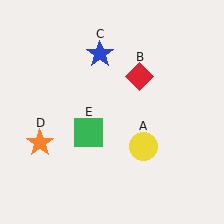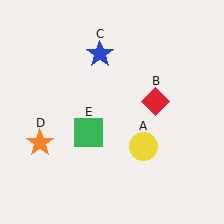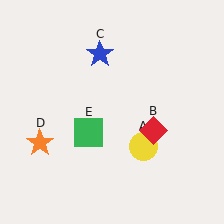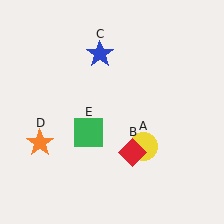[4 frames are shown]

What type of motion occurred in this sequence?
The red diamond (object B) rotated clockwise around the center of the scene.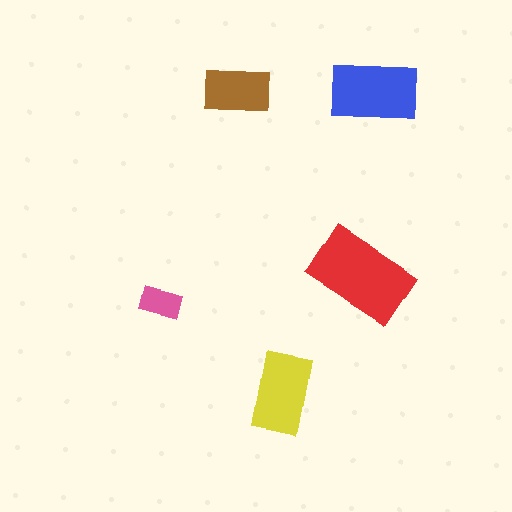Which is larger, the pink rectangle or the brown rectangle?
The brown one.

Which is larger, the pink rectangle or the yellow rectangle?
The yellow one.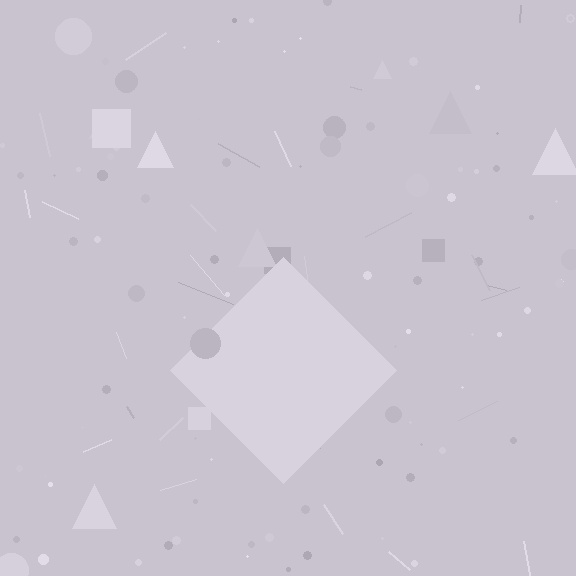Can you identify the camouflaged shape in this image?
The camouflaged shape is a diamond.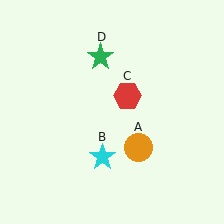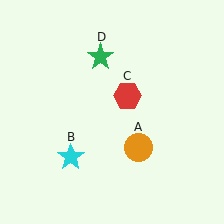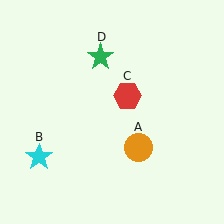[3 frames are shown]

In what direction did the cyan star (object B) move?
The cyan star (object B) moved left.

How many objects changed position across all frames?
1 object changed position: cyan star (object B).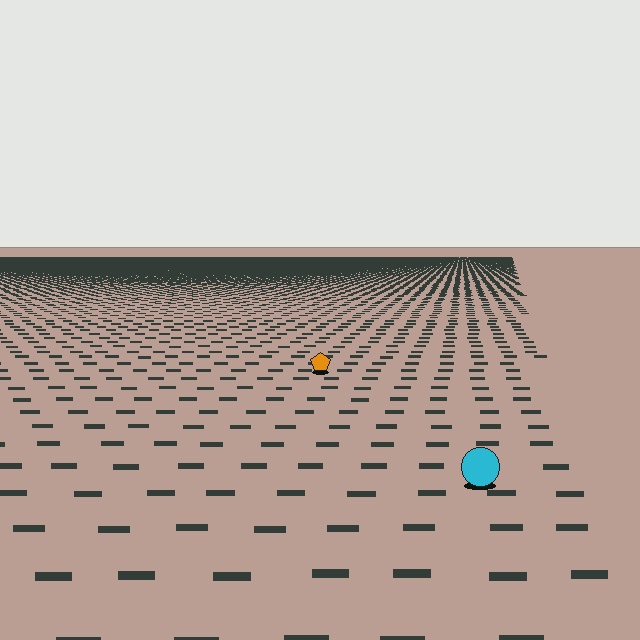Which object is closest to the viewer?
The cyan circle is closest. The texture marks near it are larger and more spread out.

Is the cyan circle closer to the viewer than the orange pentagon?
Yes. The cyan circle is closer — you can tell from the texture gradient: the ground texture is coarser near it.